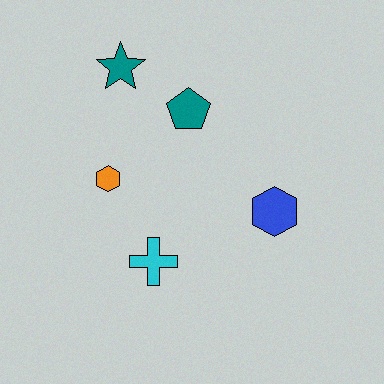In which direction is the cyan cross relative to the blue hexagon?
The cyan cross is to the left of the blue hexagon.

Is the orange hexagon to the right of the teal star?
No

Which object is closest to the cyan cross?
The orange hexagon is closest to the cyan cross.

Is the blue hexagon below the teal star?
Yes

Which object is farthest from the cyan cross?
The teal star is farthest from the cyan cross.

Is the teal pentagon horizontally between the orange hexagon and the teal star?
No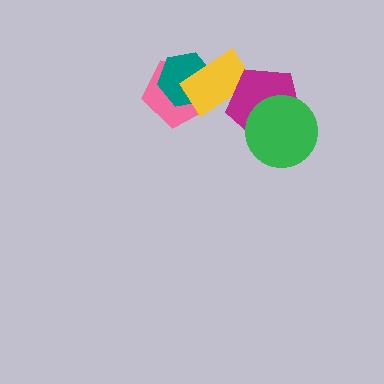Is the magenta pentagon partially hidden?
Yes, it is partially covered by another shape.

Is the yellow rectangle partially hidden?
Yes, it is partially covered by another shape.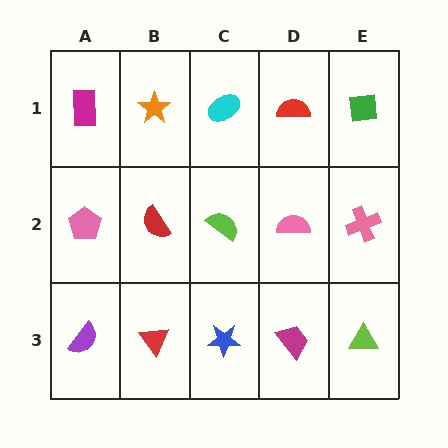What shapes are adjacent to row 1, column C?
A lime semicircle (row 2, column C), an orange star (row 1, column B), a red semicircle (row 1, column D).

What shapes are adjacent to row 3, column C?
A lime semicircle (row 2, column C), a red triangle (row 3, column B), a magenta trapezoid (row 3, column D).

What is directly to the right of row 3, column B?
A blue star.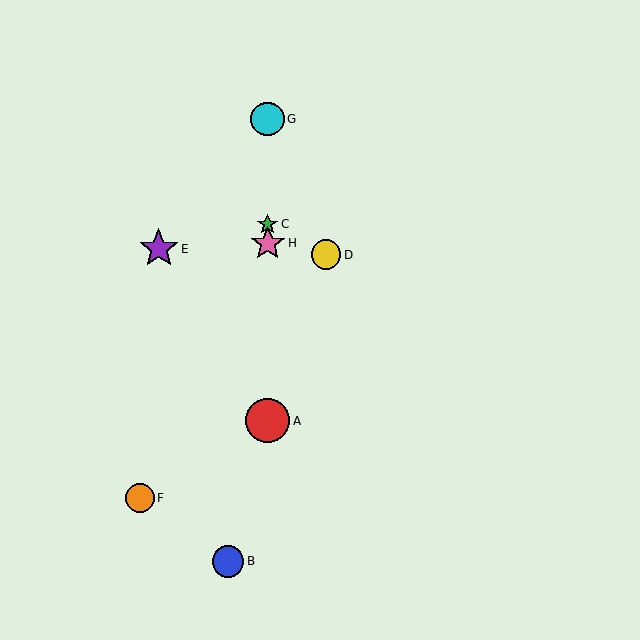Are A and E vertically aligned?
No, A is at x≈268 and E is at x≈159.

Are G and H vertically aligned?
Yes, both are at x≈268.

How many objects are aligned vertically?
4 objects (A, C, G, H) are aligned vertically.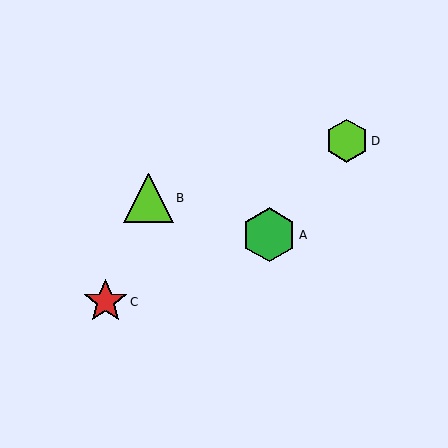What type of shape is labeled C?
Shape C is a red star.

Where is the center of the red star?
The center of the red star is at (105, 302).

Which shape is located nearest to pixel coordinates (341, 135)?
The lime hexagon (labeled D) at (347, 141) is nearest to that location.